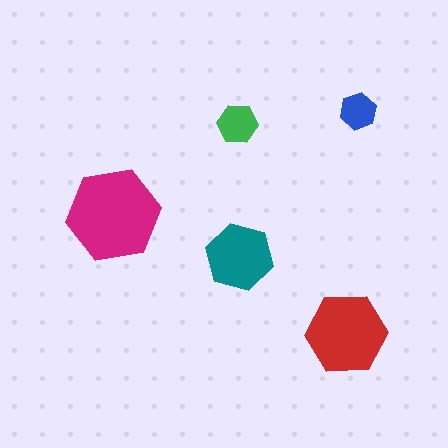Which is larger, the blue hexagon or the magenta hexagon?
The magenta one.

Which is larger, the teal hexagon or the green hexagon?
The teal one.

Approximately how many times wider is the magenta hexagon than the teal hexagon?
About 1.5 times wider.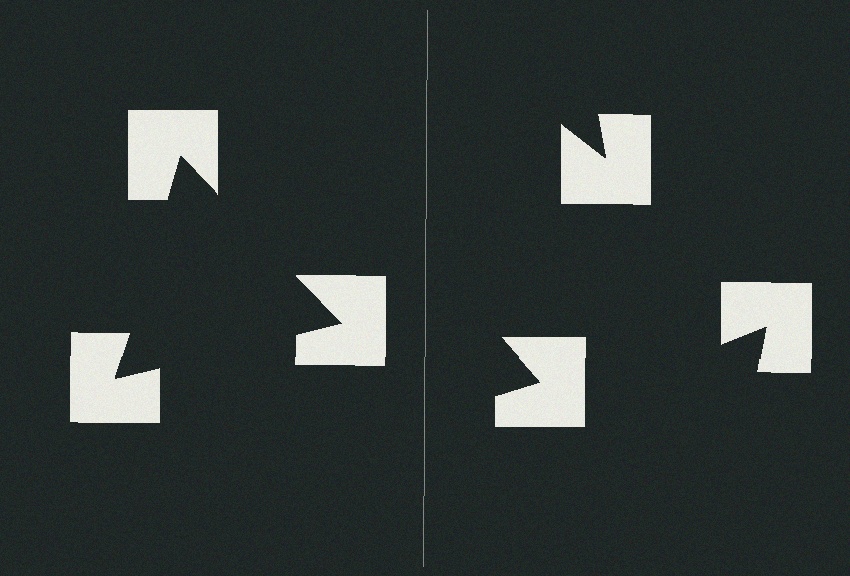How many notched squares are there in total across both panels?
6 — 3 on each side.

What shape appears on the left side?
An illusory triangle.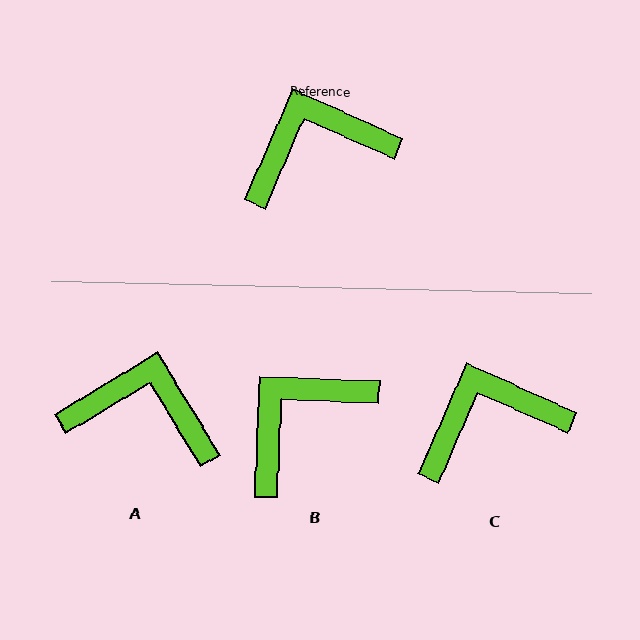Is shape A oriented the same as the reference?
No, it is off by about 35 degrees.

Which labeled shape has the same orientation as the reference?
C.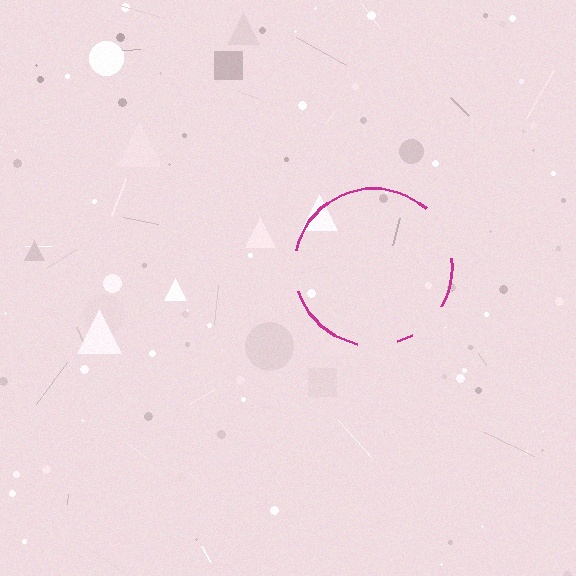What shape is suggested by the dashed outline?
The dashed outline suggests a circle.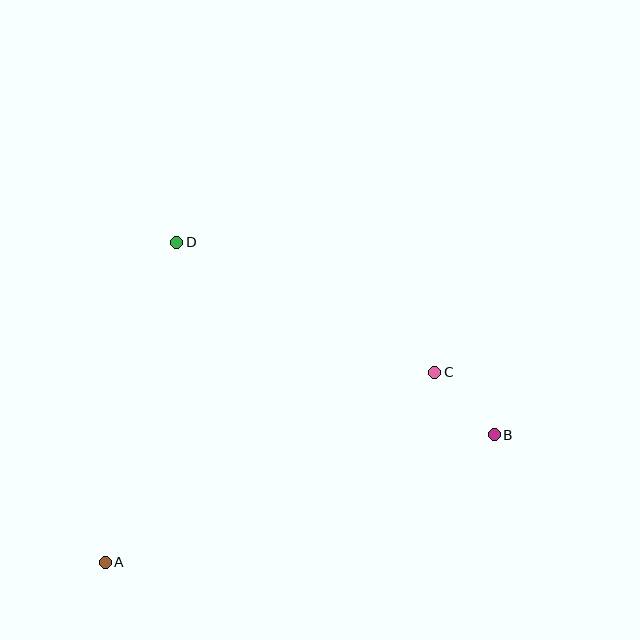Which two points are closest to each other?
Points B and C are closest to each other.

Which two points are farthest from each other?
Points A and B are farthest from each other.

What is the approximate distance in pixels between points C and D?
The distance between C and D is approximately 289 pixels.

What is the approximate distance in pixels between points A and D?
The distance between A and D is approximately 328 pixels.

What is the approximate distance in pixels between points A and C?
The distance between A and C is approximately 380 pixels.